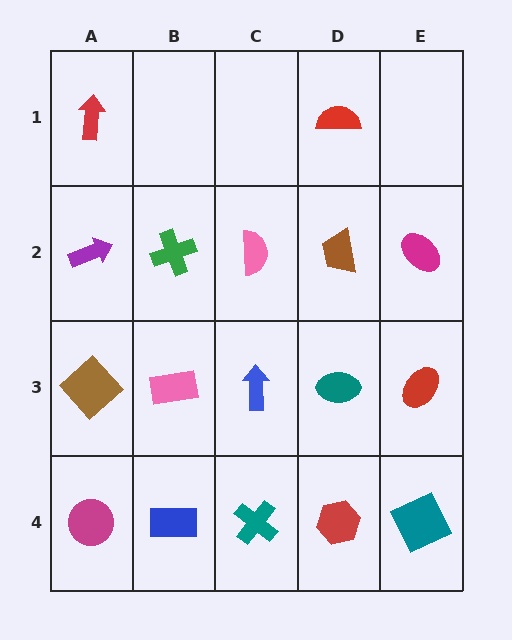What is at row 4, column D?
A red hexagon.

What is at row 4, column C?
A teal cross.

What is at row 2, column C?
A pink semicircle.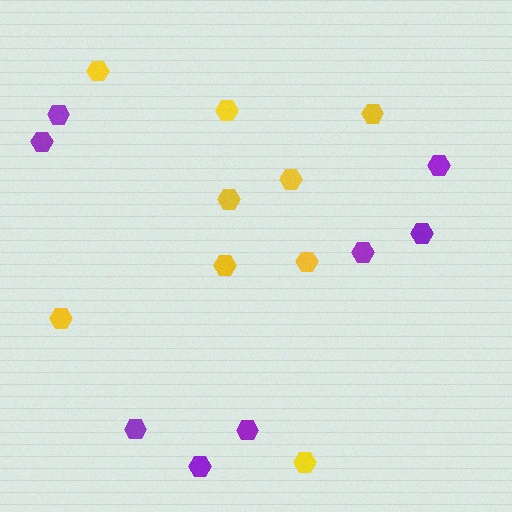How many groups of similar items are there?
There are 2 groups: one group of yellow hexagons (9) and one group of purple hexagons (8).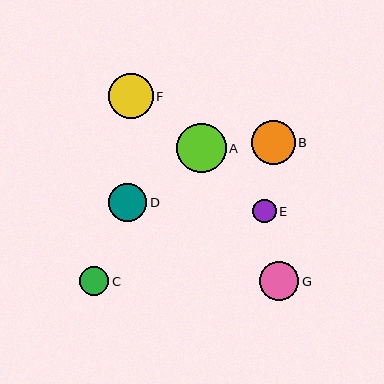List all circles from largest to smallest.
From largest to smallest: A, F, B, G, D, C, E.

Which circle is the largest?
Circle A is the largest with a size of approximately 50 pixels.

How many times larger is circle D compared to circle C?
Circle D is approximately 1.3 times the size of circle C.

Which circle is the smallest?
Circle E is the smallest with a size of approximately 23 pixels.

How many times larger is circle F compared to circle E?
Circle F is approximately 1.9 times the size of circle E.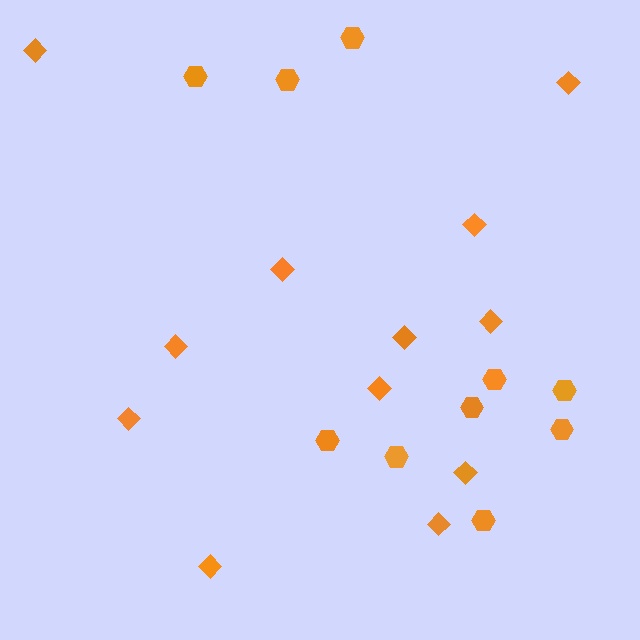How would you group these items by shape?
There are 2 groups: one group of diamonds (12) and one group of hexagons (10).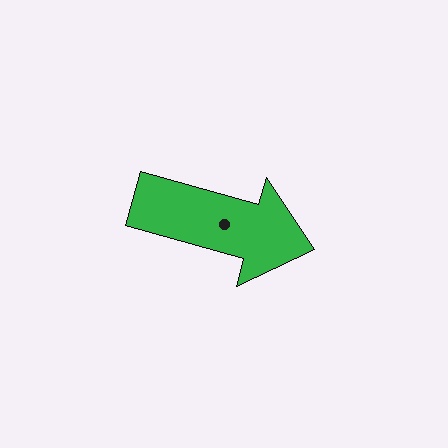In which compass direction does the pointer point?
East.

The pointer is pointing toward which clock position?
Roughly 4 o'clock.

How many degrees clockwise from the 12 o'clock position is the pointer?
Approximately 106 degrees.